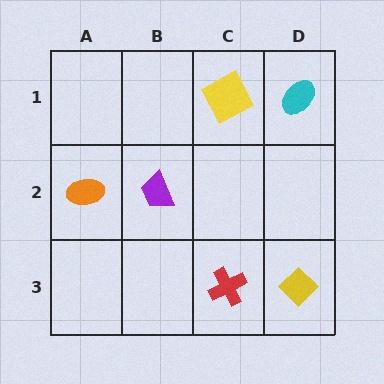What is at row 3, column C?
A red cross.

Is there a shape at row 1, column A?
No, that cell is empty.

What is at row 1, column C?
A yellow square.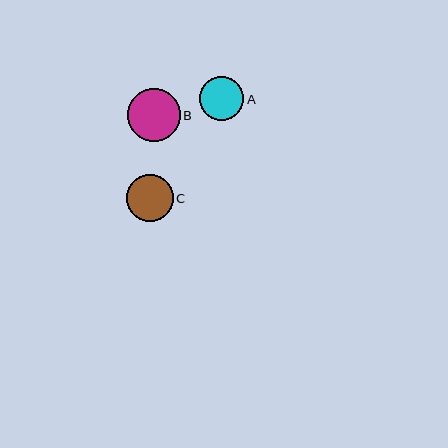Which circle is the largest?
Circle B is the largest with a size of approximately 52 pixels.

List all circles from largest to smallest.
From largest to smallest: B, C, A.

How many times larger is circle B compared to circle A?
Circle B is approximately 1.2 times the size of circle A.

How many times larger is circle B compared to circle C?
Circle B is approximately 1.1 times the size of circle C.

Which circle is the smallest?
Circle A is the smallest with a size of approximately 44 pixels.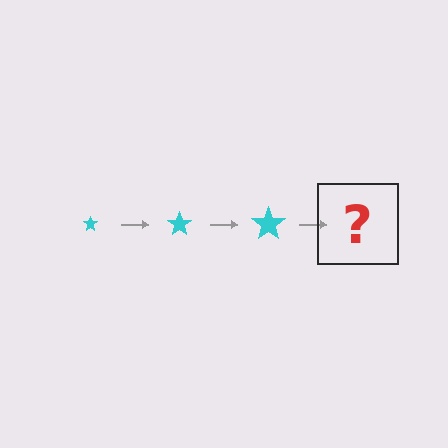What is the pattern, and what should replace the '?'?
The pattern is that the star gets progressively larger each step. The '?' should be a cyan star, larger than the previous one.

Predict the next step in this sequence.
The next step is a cyan star, larger than the previous one.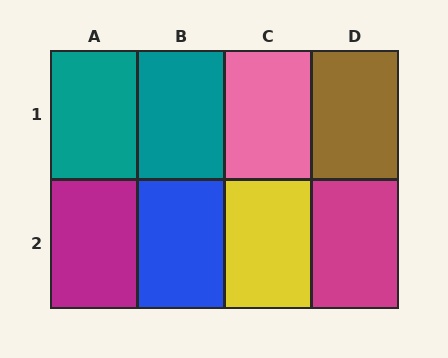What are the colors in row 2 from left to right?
Magenta, blue, yellow, magenta.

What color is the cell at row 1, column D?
Brown.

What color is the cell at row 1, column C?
Pink.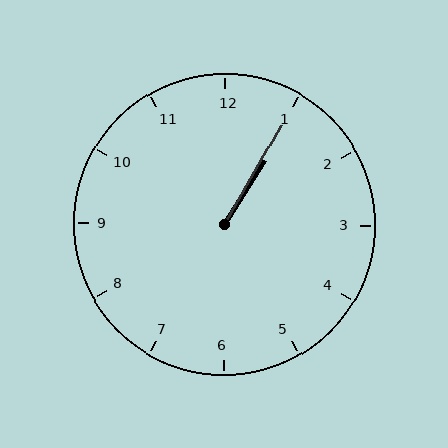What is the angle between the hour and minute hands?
Approximately 2 degrees.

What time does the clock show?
1:05.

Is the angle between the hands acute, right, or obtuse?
It is acute.